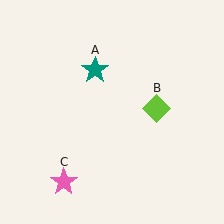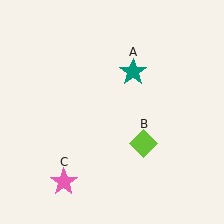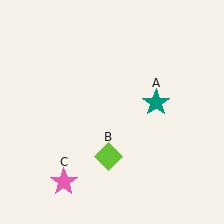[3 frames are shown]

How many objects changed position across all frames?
2 objects changed position: teal star (object A), lime diamond (object B).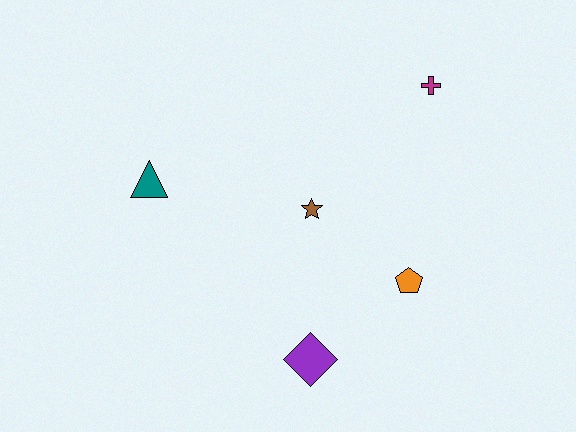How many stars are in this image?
There is 1 star.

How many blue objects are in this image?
There are no blue objects.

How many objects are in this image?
There are 5 objects.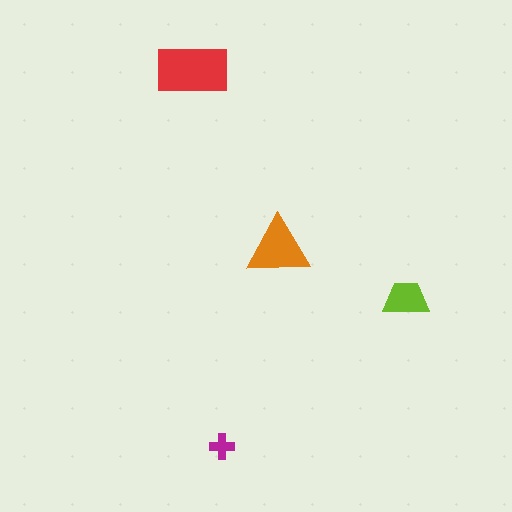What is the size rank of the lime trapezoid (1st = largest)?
3rd.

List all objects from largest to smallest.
The red rectangle, the orange triangle, the lime trapezoid, the magenta cross.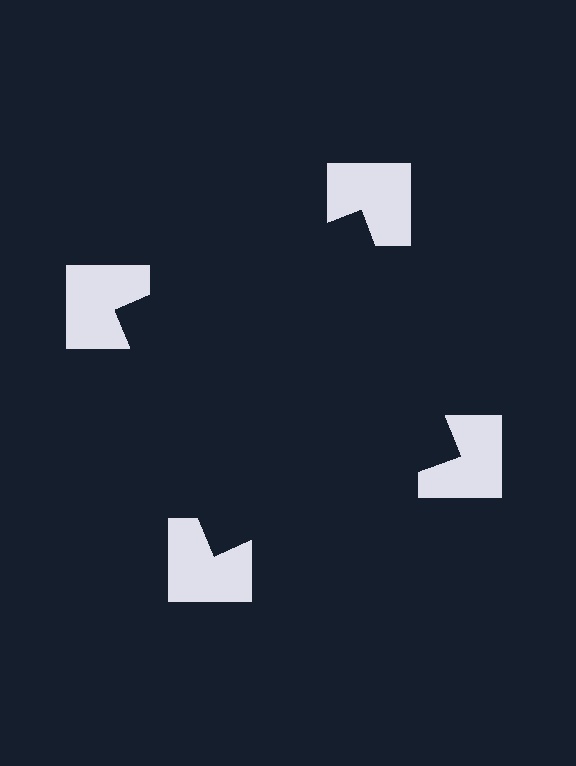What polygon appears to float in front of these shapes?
An illusory square — its edges are inferred from the aligned wedge cuts in the notched squares, not physically drawn.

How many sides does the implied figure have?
4 sides.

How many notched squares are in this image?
There are 4 — one at each vertex of the illusory square.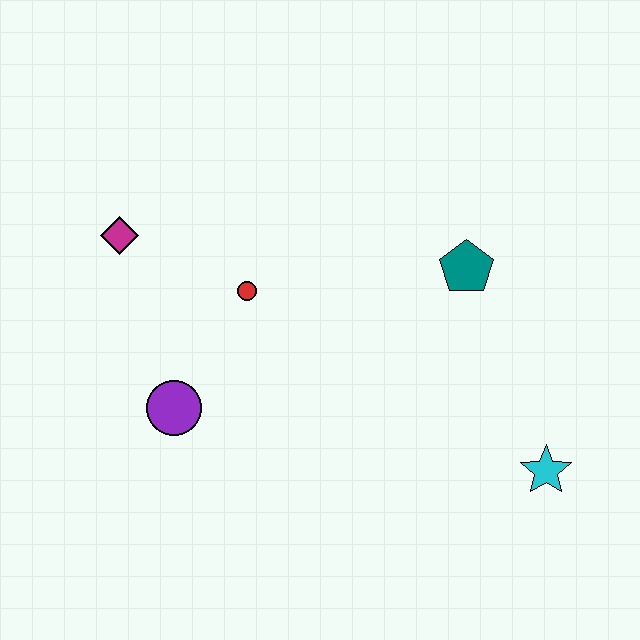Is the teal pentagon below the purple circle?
No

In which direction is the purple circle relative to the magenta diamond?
The purple circle is below the magenta diamond.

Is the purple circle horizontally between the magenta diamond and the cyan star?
Yes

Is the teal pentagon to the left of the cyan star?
Yes